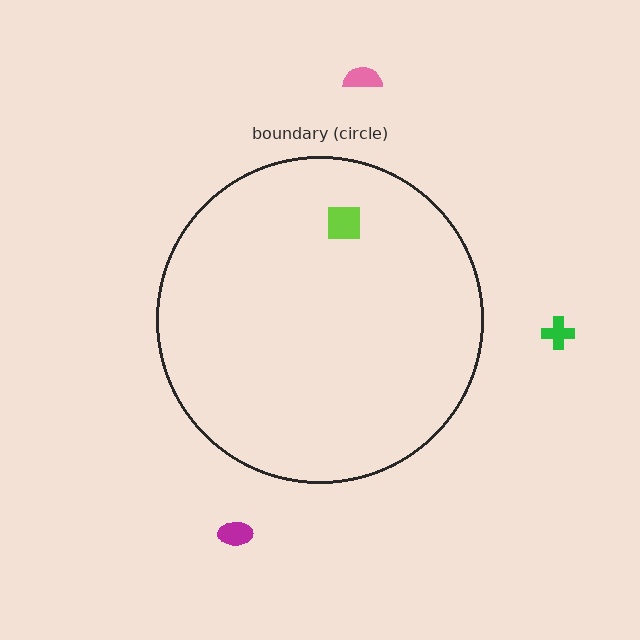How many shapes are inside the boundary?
1 inside, 3 outside.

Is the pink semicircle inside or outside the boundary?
Outside.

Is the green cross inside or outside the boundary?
Outside.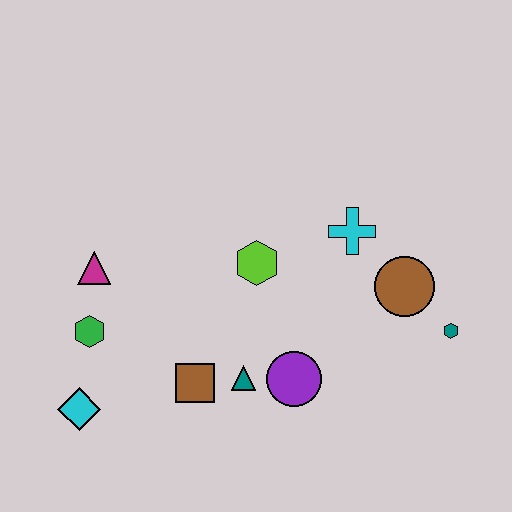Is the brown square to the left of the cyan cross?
Yes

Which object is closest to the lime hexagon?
The cyan cross is closest to the lime hexagon.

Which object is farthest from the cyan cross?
The cyan diamond is farthest from the cyan cross.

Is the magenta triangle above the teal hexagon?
Yes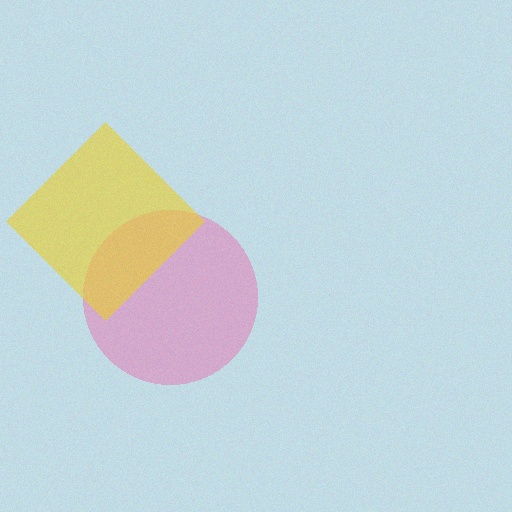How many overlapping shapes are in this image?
There are 2 overlapping shapes in the image.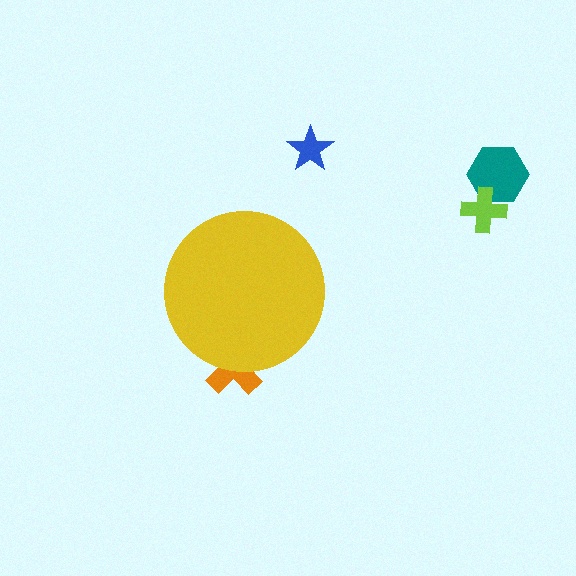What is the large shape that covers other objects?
A yellow circle.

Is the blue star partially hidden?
No, the blue star is fully visible.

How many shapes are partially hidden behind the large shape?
1 shape is partially hidden.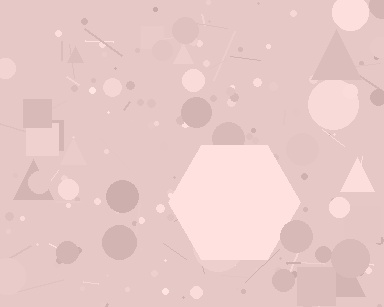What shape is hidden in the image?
A hexagon is hidden in the image.